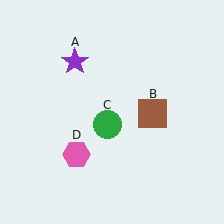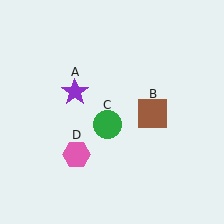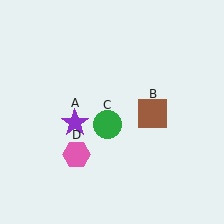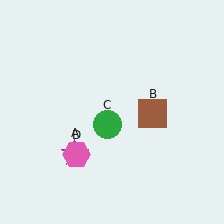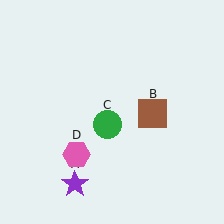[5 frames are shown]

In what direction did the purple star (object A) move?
The purple star (object A) moved down.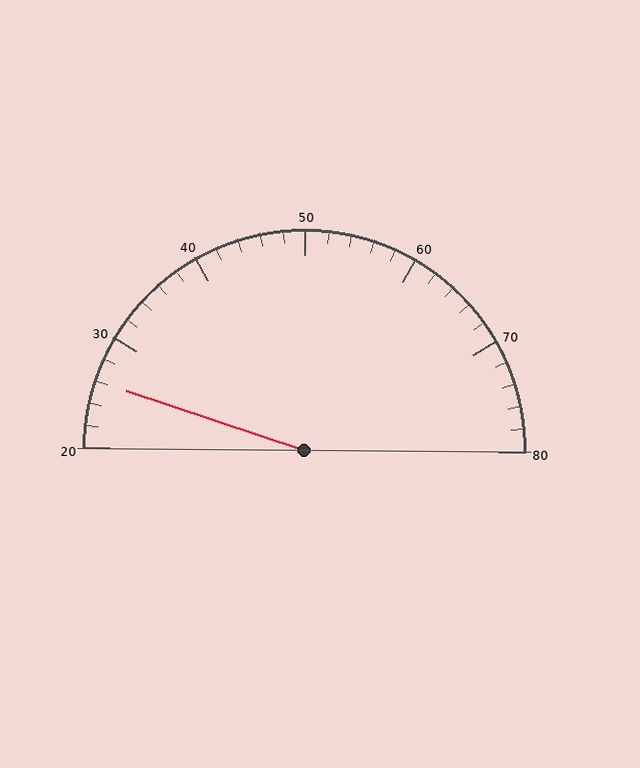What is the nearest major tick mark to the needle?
The nearest major tick mark is 30.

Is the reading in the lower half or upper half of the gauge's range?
The reading is in the lower half of the range (20 to 80).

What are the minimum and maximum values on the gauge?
The gauge ranges from 20 to 80.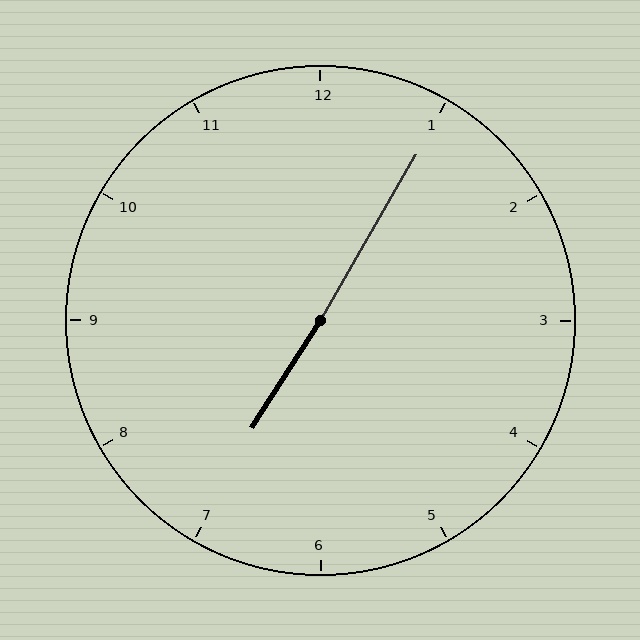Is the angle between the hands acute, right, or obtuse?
It is obtuse.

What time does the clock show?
7:05.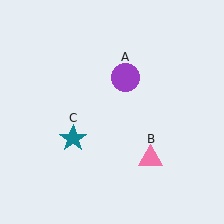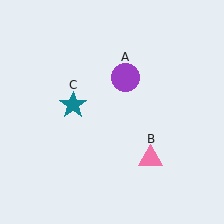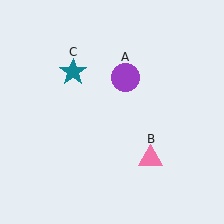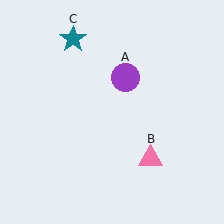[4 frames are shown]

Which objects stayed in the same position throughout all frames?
Purple circle (object A) and pink triangle (object B) remained stationary.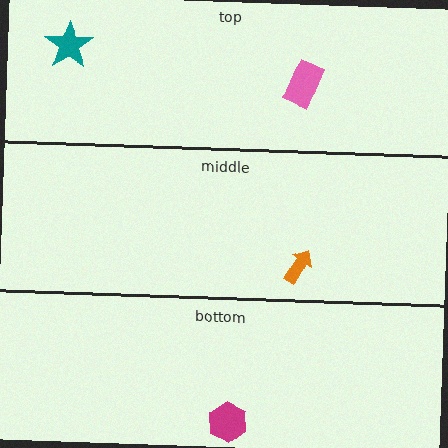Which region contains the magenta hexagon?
The bottom region.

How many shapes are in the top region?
2.